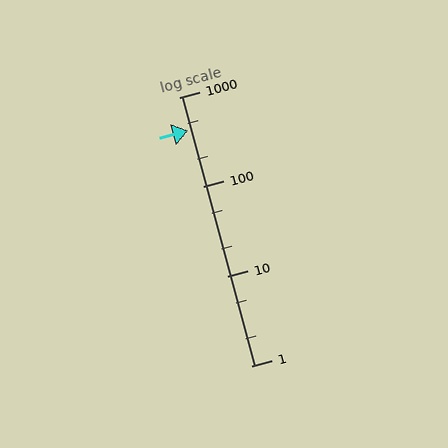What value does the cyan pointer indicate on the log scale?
The pointer indicates approximately 420.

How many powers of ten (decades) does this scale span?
The scale spans 3 decades, from 1 to 1000.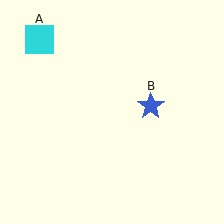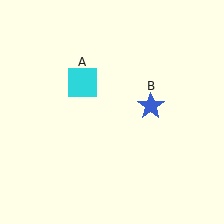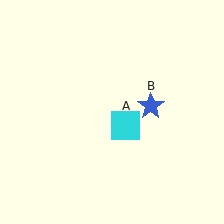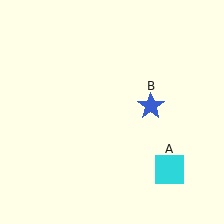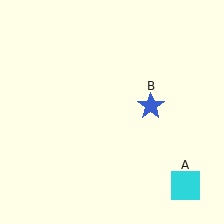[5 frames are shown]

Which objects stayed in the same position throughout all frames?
Blue star (object B) remained stationary.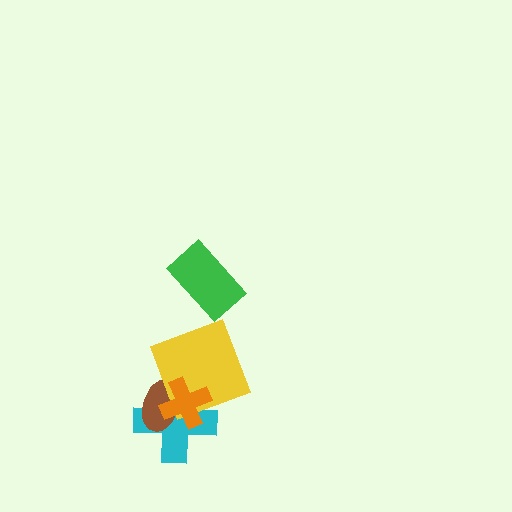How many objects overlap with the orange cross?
3 objects overlap with the orange cross.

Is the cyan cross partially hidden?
Yes, it is partially covered by another shape.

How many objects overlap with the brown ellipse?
3 objects overlap with the brown ellipse.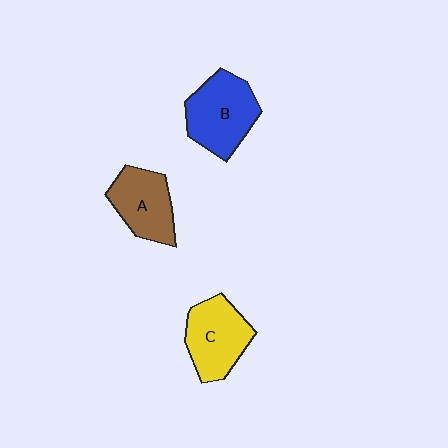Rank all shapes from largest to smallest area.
From largest to smallest: B (blue), C (yellow), A (brown).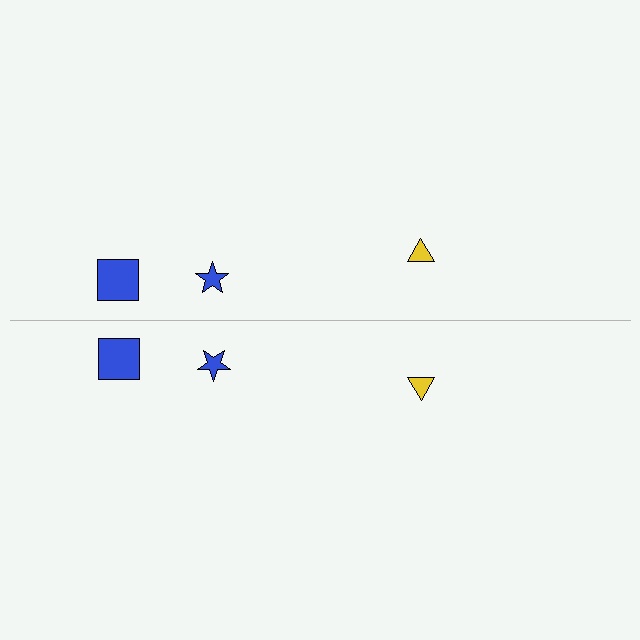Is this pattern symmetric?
Yes, this pattern has bilateral (reflection) symmetry.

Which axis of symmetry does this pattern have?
The pattern has a horizontal axis of symmetry running through the center of the image.